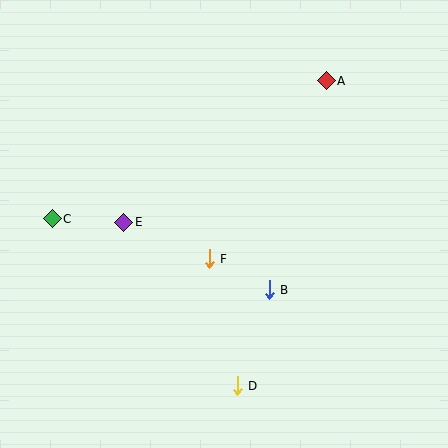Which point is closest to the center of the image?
Point F at (209, 259) is closest to the center.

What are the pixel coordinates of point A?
Point A is at (326, 81).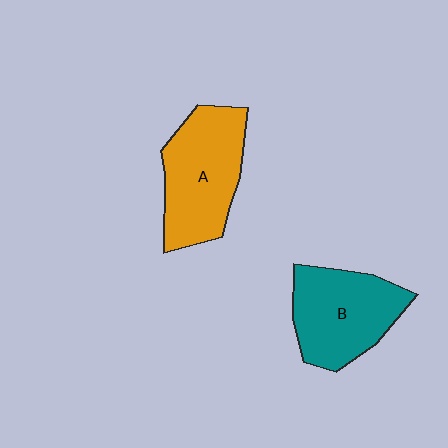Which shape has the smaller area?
Shape B (teal).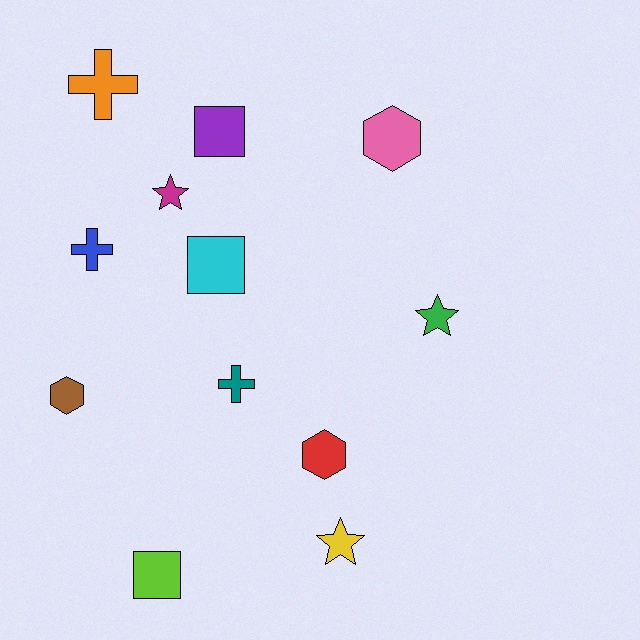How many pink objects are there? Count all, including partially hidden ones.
There is 1 pink object.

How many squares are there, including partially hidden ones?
There are 3 squares.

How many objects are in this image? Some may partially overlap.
There are 12 objects.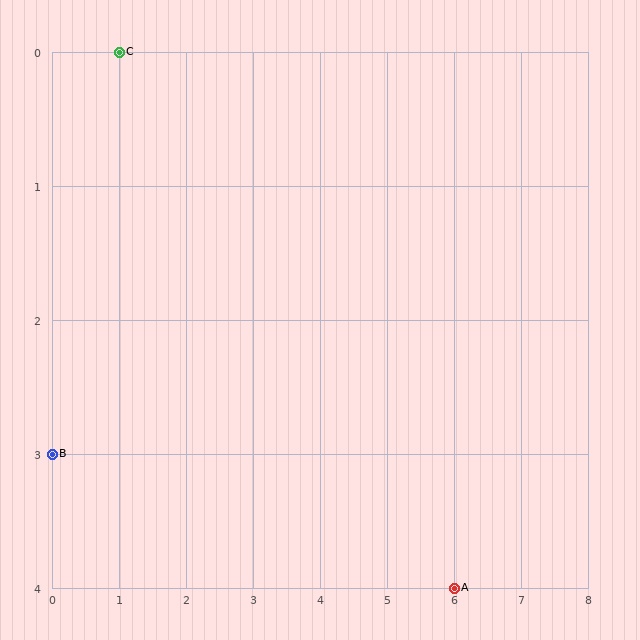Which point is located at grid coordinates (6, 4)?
Point A is at (6, 4).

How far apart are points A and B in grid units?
Points A and B are 6 columns and 1 row apart (about 6.1 grid units diagonally).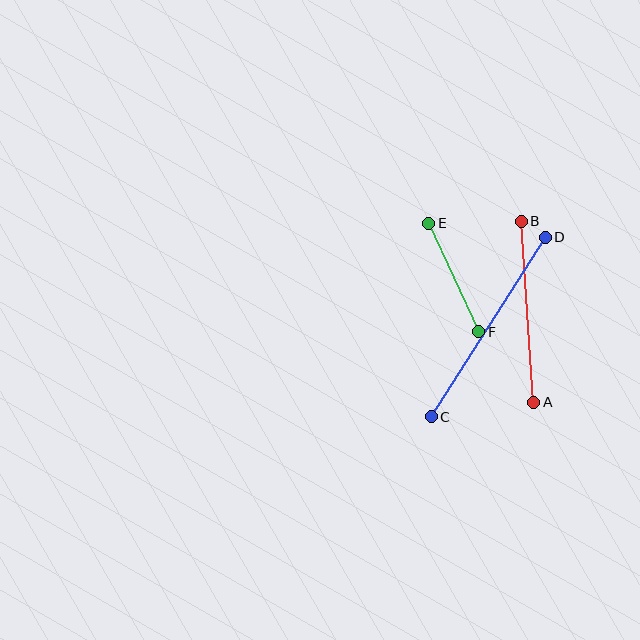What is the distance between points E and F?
The distance is approximately 119 pixels.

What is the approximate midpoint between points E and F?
The midpoint is at approximately (454, 277) pixels.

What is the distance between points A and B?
The distance is approximately 181 pixels.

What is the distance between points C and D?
The distance is approximately 213 pixels.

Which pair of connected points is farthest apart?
Points C and D are farthest apart.